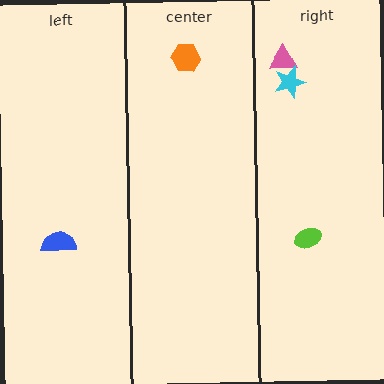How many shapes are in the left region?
1.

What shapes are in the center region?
The orange hexagon.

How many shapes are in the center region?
1.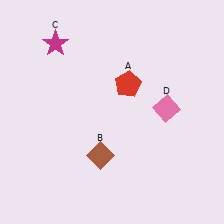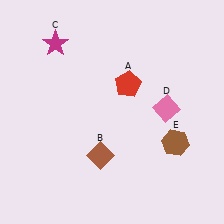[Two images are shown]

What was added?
A brown hexagon (E) was added in Image 2.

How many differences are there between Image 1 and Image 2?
There is 1 difference between the two images.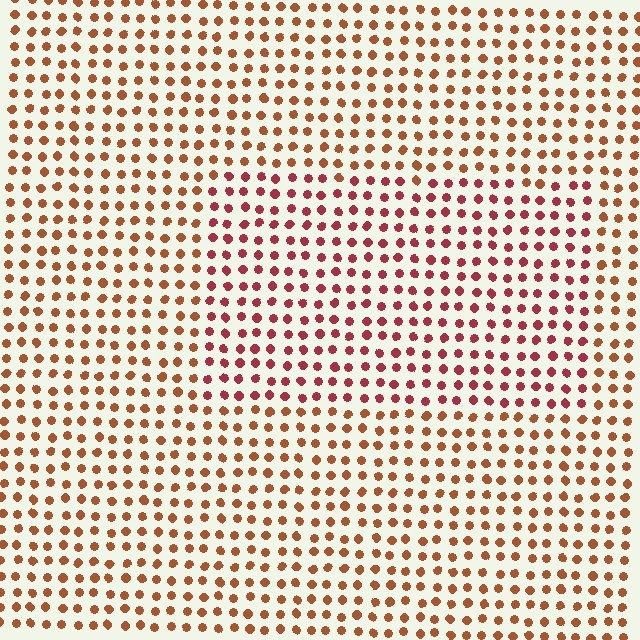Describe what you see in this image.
The image is filled with small brown elements in a uniform arrangement. A rectangle-shaped region is visible where the elements are tinted to a slightly different hue, forming a subtle color boundary.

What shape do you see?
I see a rectangle.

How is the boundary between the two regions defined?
The boundary is defined purely by a slight shift in hue (about 30 degrees). Spacing, size, and orientation are identical on both sides.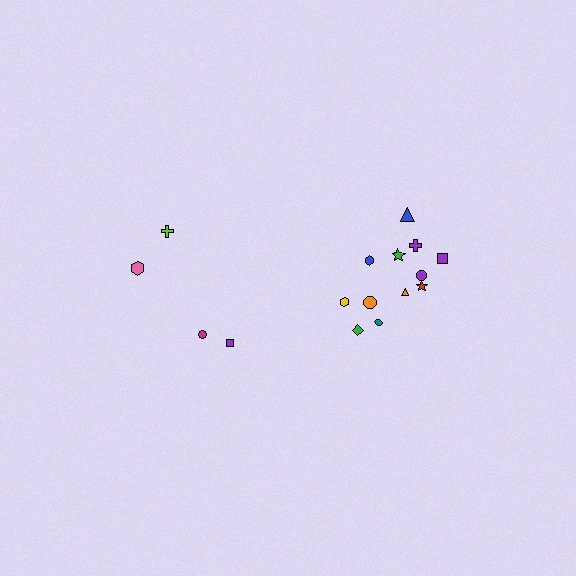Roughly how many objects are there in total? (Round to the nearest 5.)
Roughly 15 objects in total.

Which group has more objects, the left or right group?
The right group.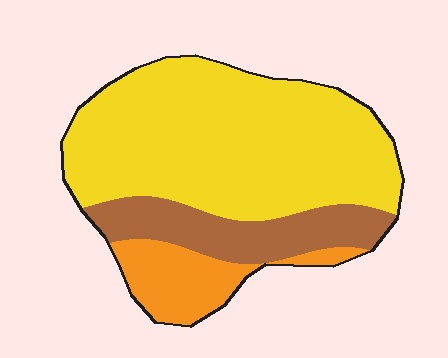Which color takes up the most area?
Yellow, at roughly 65%.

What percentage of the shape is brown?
Brown covers 20% of the shape.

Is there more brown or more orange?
Brown.